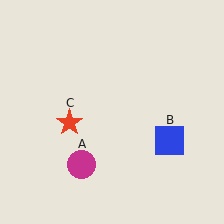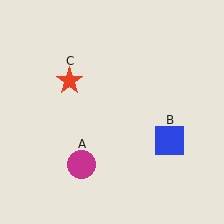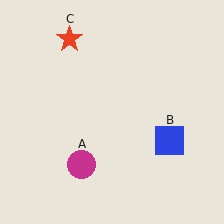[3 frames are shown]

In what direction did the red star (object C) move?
The red star (object C) moved up.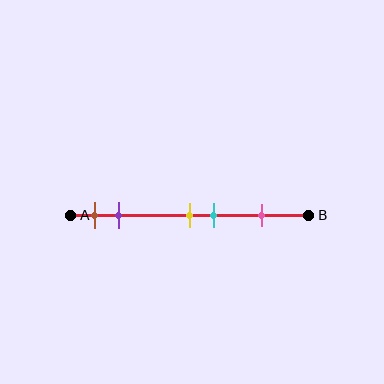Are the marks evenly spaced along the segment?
No, the marks are not evenly spaced.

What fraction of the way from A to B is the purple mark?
The purple mark is approximately 20% (0.2) of the way from A to B.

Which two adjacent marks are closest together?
The yellow and cyan marks are the closest adjacent pair.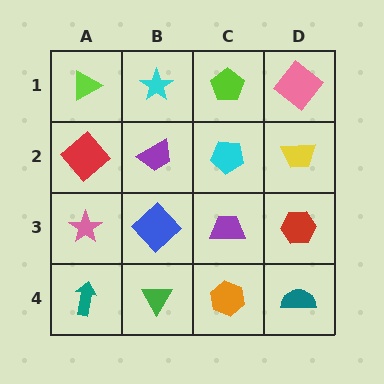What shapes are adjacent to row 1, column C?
A cyan pentagon (row 2, column C), a cyan star (row 1, column B), a pink diamond (row 1, column D).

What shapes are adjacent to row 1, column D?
A yellow trapezoid (row 2, column D), a lime pentagon (row 1, column C).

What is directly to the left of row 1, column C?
A cyan star.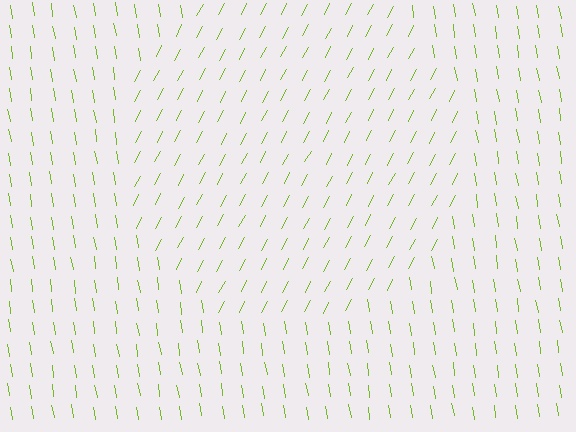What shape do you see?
I see a circle.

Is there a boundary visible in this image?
Yes, there is a texture boundary formed by a change in line orientation.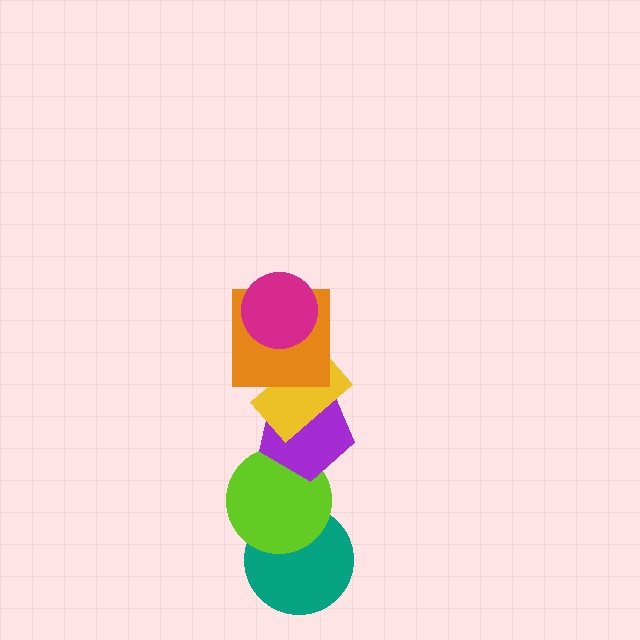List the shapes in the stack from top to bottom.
From top to bottom: the magenta circle, the orange square, the yellow rectangle, the purple pentagon, the lime circle, the teal circle.